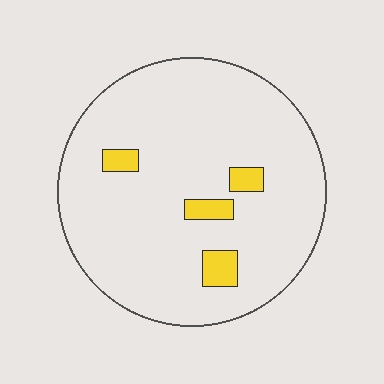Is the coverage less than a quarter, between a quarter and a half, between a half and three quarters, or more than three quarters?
Less than a quarter.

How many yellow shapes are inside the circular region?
4.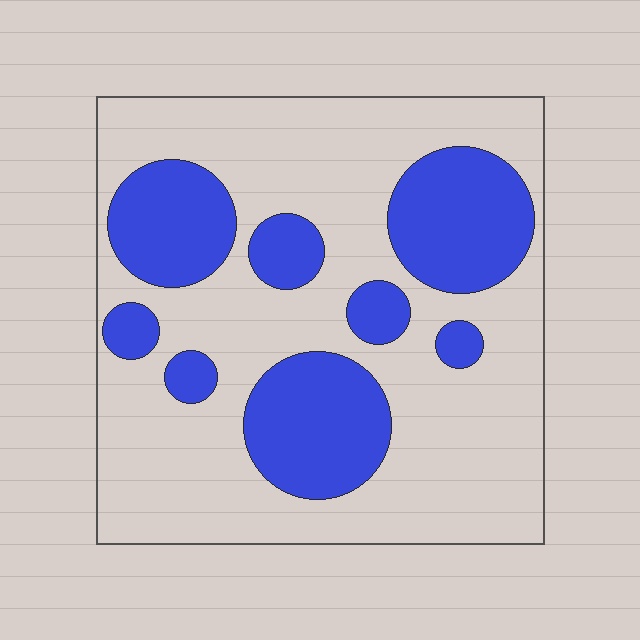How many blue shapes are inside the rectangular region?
8.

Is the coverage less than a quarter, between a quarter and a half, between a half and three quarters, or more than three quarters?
Between a quarter and a half.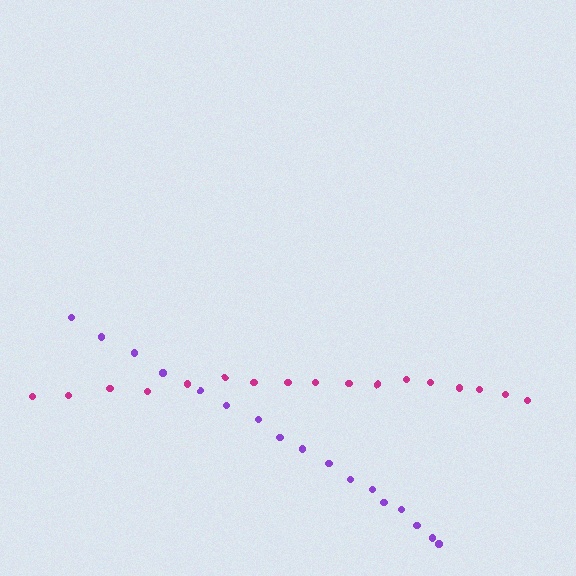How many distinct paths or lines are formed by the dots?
There are 2 distinct paths.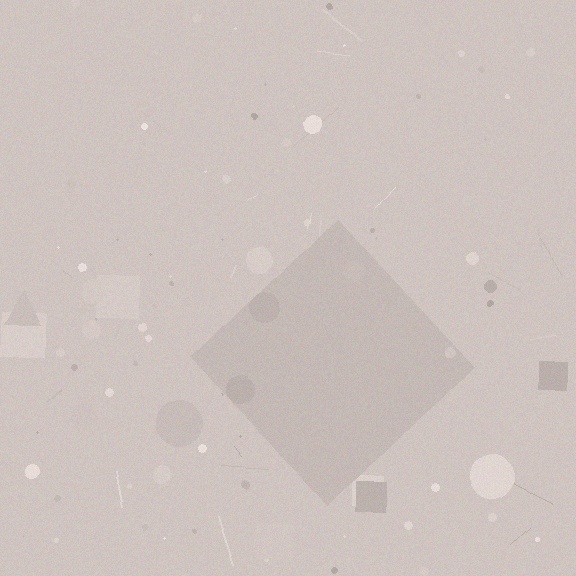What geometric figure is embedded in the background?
A diamond is embedded in the background.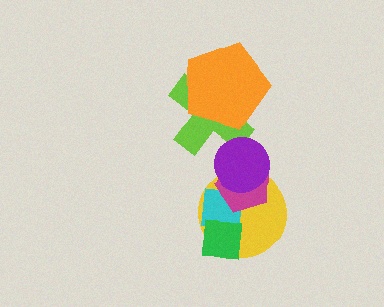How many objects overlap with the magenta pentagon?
3 objects overlap with the magenta pentagon.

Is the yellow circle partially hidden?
Yes, it is partially covered by another shape.